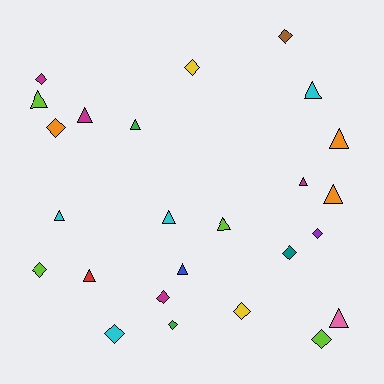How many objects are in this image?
There are 25 objects.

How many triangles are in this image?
There are 13 triangles.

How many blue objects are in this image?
There is 1 blue object.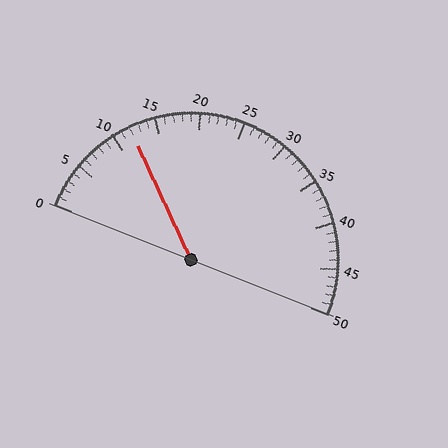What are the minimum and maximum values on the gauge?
The gauge ranges from 0 to 50.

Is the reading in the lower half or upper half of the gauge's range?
The reading is in the lower half of the range (0 to 50).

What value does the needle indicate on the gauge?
The needle indicates approximately 12.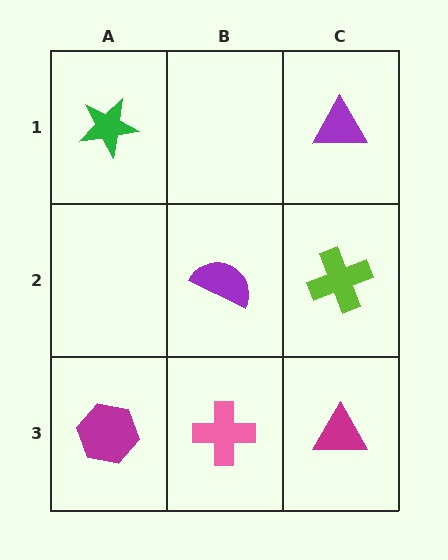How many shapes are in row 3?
3 shapes.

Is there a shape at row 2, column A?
No, that cell is empty.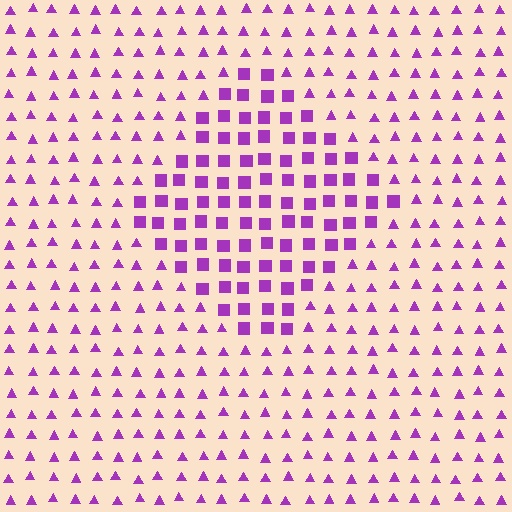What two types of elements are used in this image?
The image uses squares inside the diamond region and triangles outside it.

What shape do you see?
I see a diamond.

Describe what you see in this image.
The image is filled with small purple elements arranged in a uniform grid. A diamond-shaped region contains squares, while the surrounding area contains triangles. The boundary is defined purely by the change in element shape.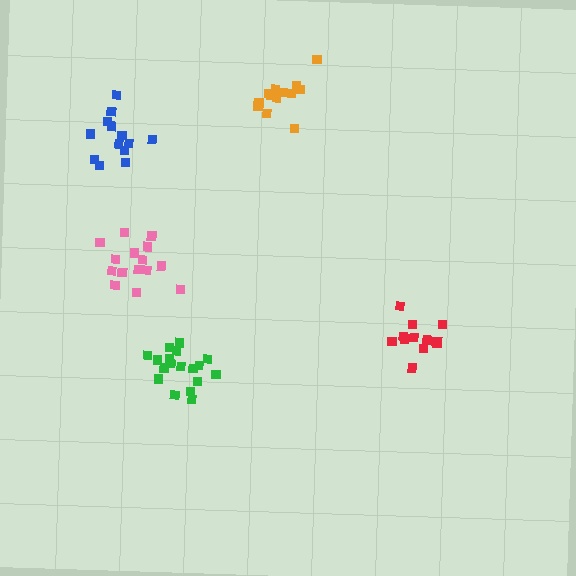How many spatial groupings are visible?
There are 5 spatial groupings.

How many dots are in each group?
Group 1: 15 dots, Group 2: 13 dots, Group 3: 13 dots, Group 4: 18 dots, Group 5: 13 dots (72 total).